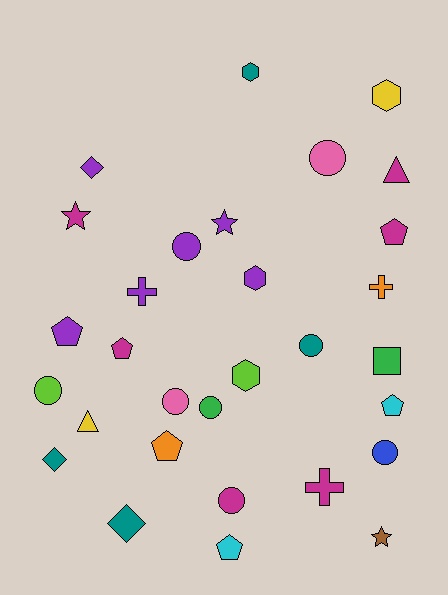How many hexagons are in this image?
There are 4 hexagons.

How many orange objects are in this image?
There are 2 orange objects.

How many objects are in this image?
There are 30 objects.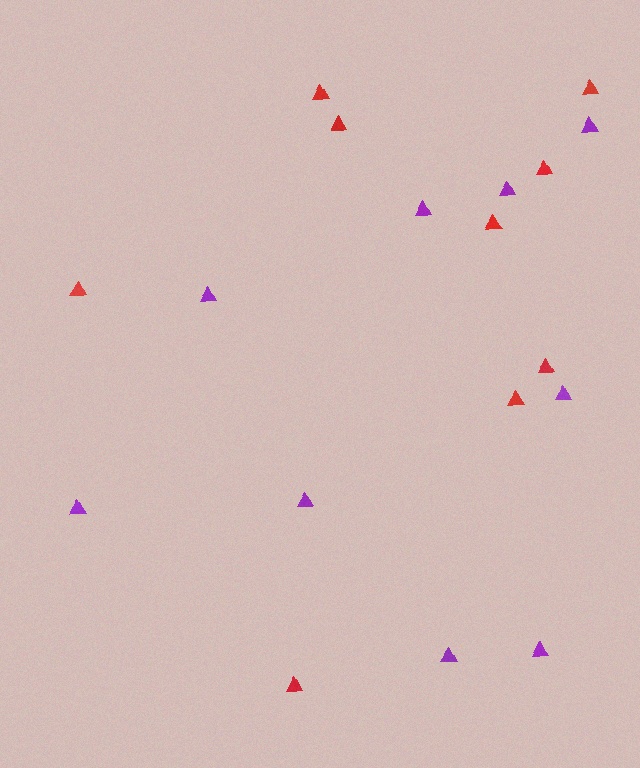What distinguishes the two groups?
There are 2 groups: one group of purple triangles (9) and one group of red triangles (9).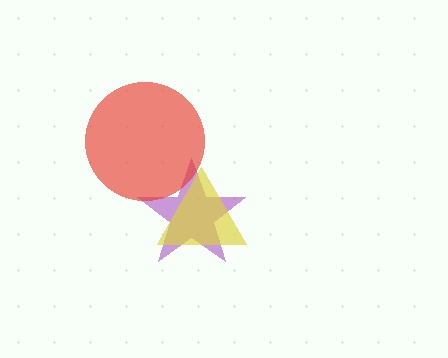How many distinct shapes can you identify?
There are 3 distinct shapes: a purple star, a red circle, a yellow triangle.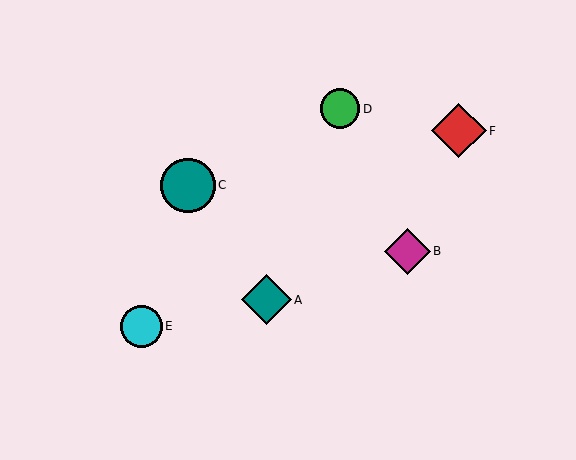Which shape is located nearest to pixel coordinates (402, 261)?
The magenta diamond (labeled B) at (407, 251) is nearest to that location.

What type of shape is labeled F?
Shape F is a red diamond.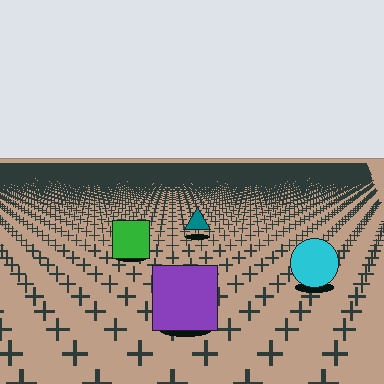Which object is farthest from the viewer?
The teal triangle is farthest from the viewer. It appears smaller and the ground texture around it is denser.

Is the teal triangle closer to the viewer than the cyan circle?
No. The cyan circle is closer — you can tell from the texture gradient: the ground texture is coarser near it.